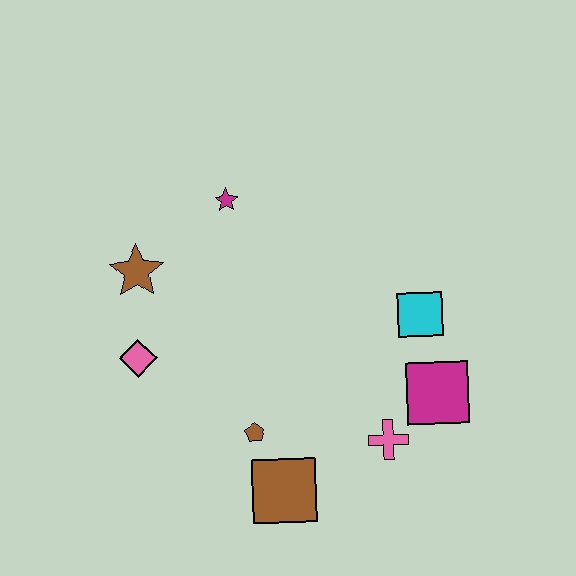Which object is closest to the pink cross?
The magenta square is closest to the pink cross.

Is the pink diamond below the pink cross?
No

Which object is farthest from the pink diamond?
The magenta square is farthest from the pink diamond.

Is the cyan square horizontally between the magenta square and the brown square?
Yes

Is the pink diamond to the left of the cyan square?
Yes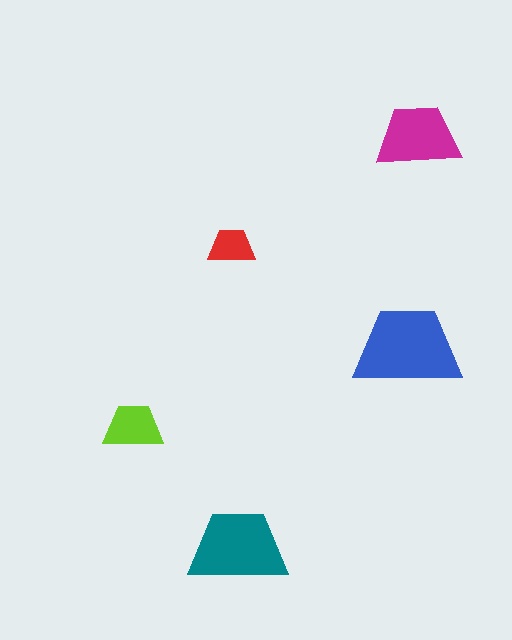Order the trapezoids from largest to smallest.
the blue one, the teal one, the magenta one, the lime one, the red one.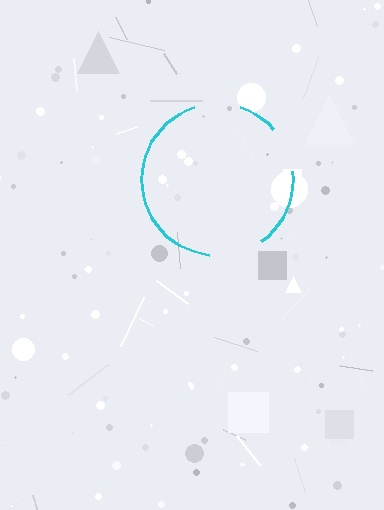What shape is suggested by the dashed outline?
The dashed outline suggests a circle.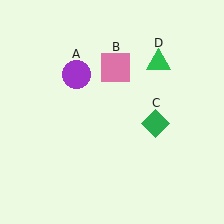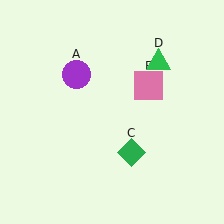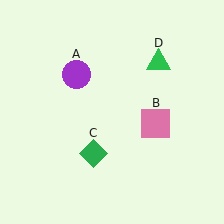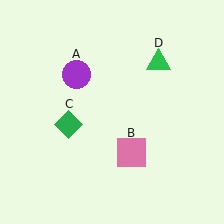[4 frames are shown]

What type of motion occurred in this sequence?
The pink square (object B), green diamond (object C) rotated clockwise around the center of the scene.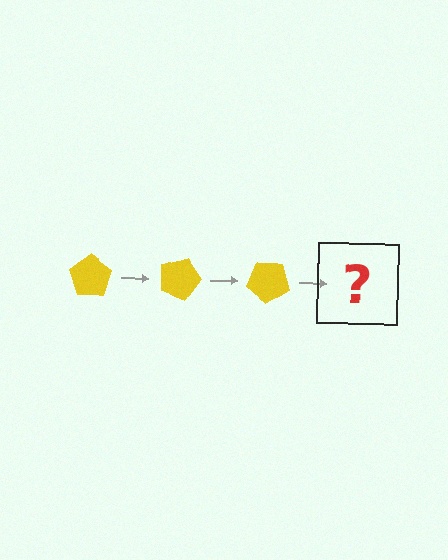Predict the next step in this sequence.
The next step is a yellow pentagon rotated 60 degrees.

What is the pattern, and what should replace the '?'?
The pattern is that the pentagon rotates 20 degrees each step. The '?' should be a yellow pentagon rotated 60 degrees.